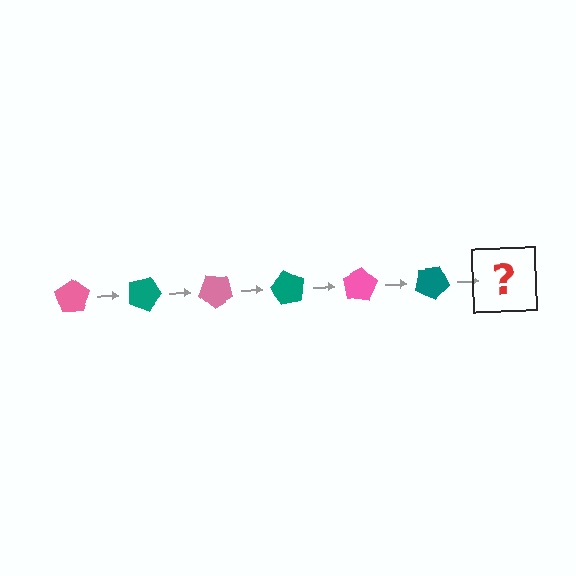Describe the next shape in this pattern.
It should be a pink pentagon, rotated 120 degrees from the start.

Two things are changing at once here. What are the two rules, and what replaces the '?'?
The two rules are that it rotates 20 degrees each step and the color cycles through pink and teal. The '?' should be a pink pentagon, rotated 120 degrees from the start.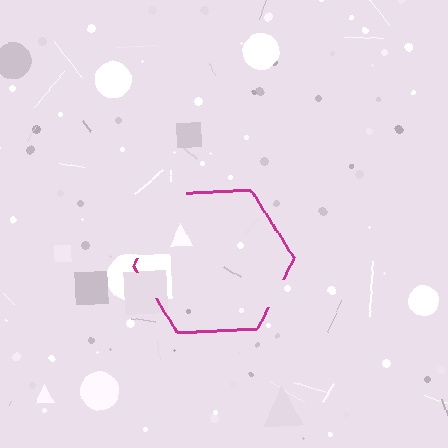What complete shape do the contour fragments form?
The contour fragments form a hexagon.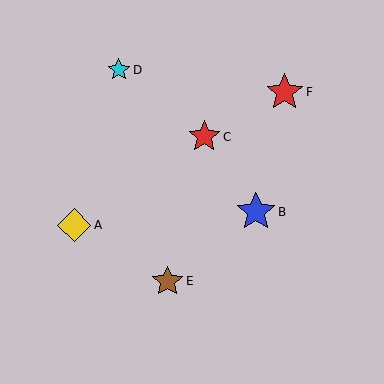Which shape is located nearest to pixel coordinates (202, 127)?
The red star (labeled C) at (204, 137) is nearest to that location.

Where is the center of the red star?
The center of the red star is at (285, 92).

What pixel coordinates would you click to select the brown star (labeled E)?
Click at (168, 281) to select the brown star E.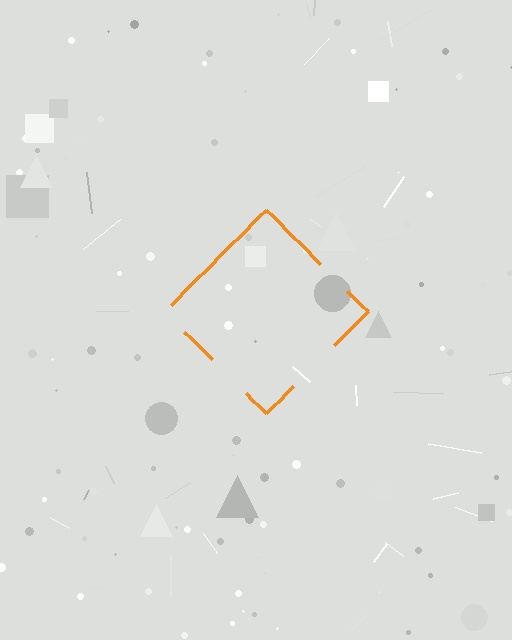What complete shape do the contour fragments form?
The contour fragments form a diamond.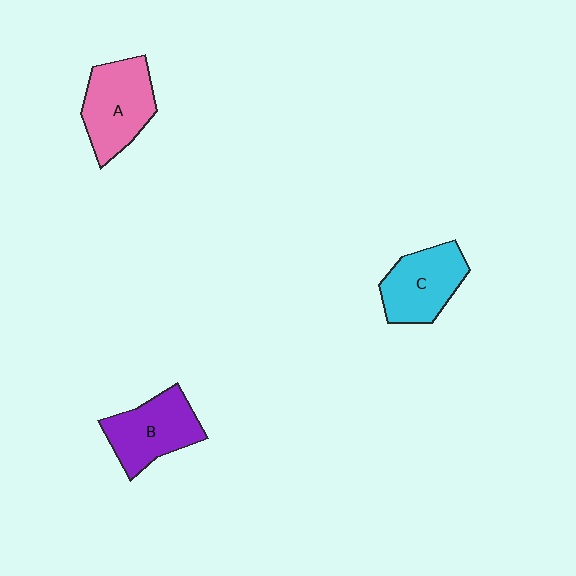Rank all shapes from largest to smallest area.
From largest to smallest: A (pink), B (purple), C (cyan).